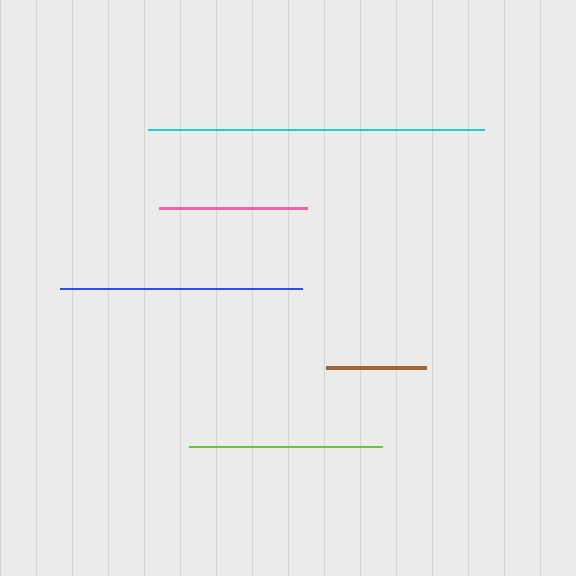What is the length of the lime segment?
The lime segment is approximately 192 pixels long.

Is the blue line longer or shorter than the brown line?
The blue line is longer than the brown line.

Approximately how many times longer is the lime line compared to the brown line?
The lime line is approximately 1.9 times the length of the brown line.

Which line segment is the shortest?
The brown line is the shortest at approximately 99 pixels.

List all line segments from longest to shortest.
From longest to shortest: cyan, blue, lime, pink, brown.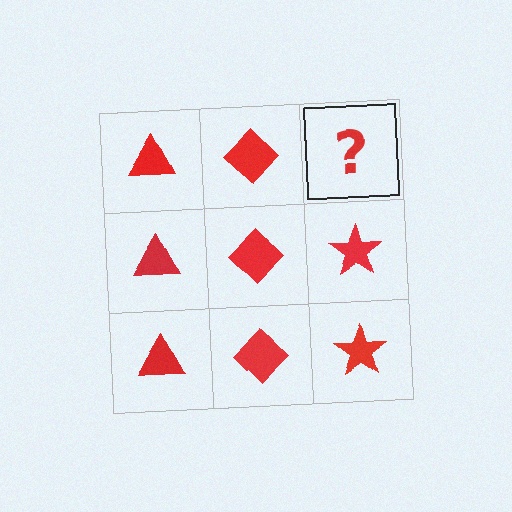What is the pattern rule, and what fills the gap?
The rule is that each column has a consistent shape. The gap should be filled with a red star.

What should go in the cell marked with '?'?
The missing cell should contain a red star.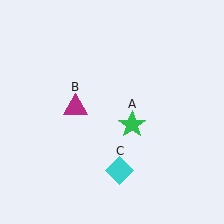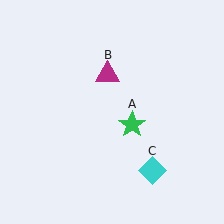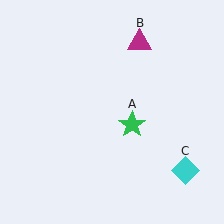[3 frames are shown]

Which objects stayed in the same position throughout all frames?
Green star (object A) remained stationary.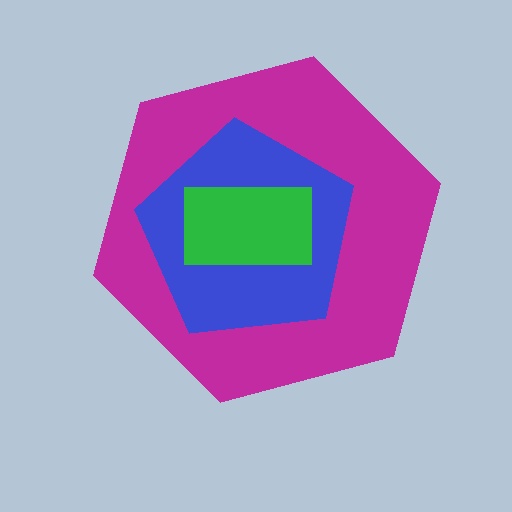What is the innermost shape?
The green rectangle.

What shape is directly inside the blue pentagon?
The green rectangle.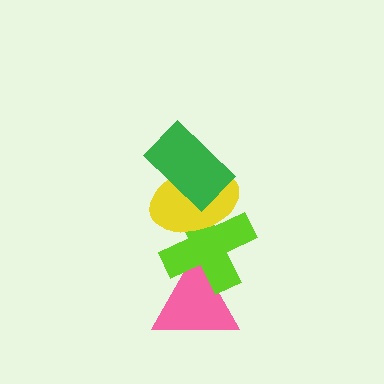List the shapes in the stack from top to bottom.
From top to bottom: the green rectangle, the yellow ellipse, the lime cross, the pink triangle.